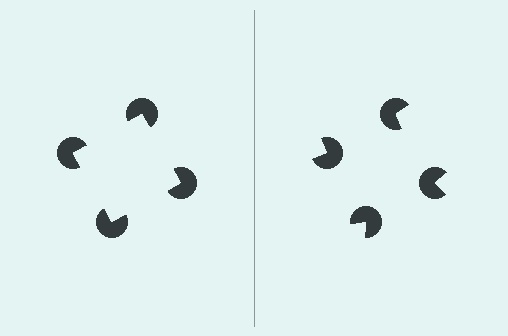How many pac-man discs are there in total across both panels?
8 — 4 on each side.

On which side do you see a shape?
An illusory square appears on the left side. On the right side the wedge cuts are rotated, so no coherent shape forms.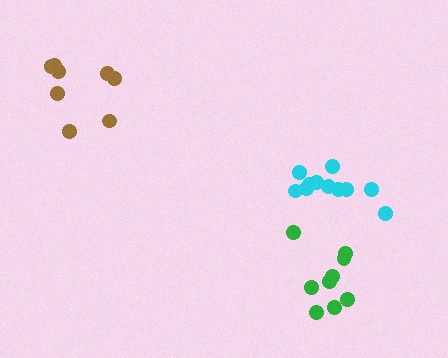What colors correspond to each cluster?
The clusters are colored: cyan, brown, green.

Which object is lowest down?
The green cluster is bottommost.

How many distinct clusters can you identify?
There are 3 distinct clusters.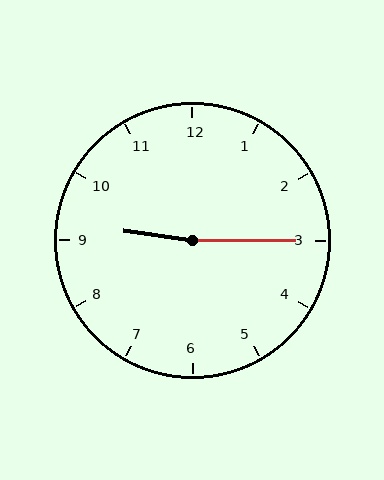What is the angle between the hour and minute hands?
Approximately 172 degrees.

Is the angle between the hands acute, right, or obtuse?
It is obtuse.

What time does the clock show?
9:15.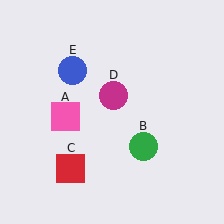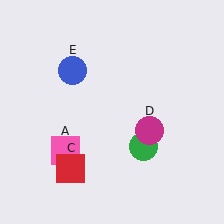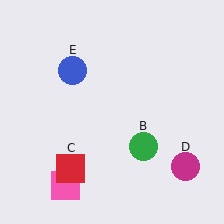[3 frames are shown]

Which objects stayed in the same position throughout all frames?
Green circle (object B) and red square (object C) and blue circle (object E) remained stationary.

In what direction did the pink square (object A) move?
The pink square (object A) moved down.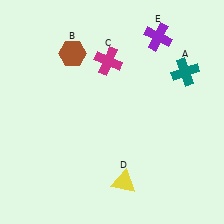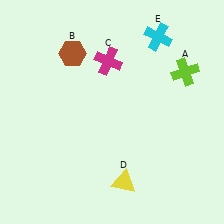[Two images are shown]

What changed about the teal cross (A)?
In Image 1, A is teal. In Image 2, it changed to lime.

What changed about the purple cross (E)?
In Image 1, E is purple. In Image 2, it changed to cyan.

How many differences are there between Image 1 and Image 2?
There are 2 differences between the two images.